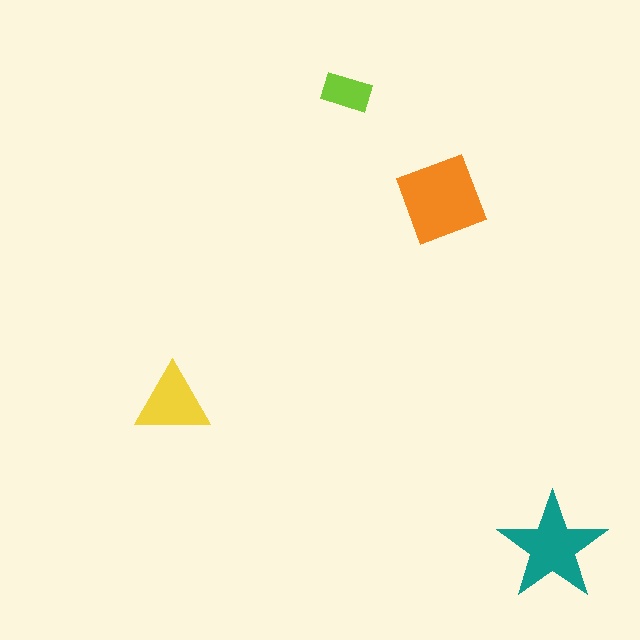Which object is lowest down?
The teal star is bottommost.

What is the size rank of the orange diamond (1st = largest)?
1st.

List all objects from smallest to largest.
The lime rectangle, the yellow triangle, the teal star, the orange diamond.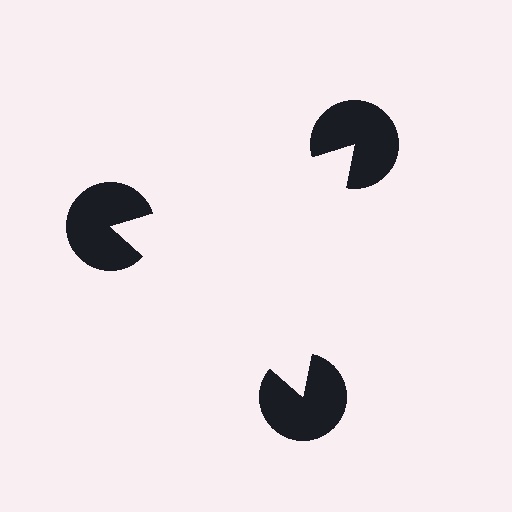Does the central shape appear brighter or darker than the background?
It typically appears slightly brighter than the background, even though no actual brightness change is drawn.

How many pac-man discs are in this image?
There are 3 — one at each vertex of the illusory triangle.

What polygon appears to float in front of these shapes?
An illusory triangle — its edges are inferred from the aligned wedge cuts in the pac-man discs, not physically drawn.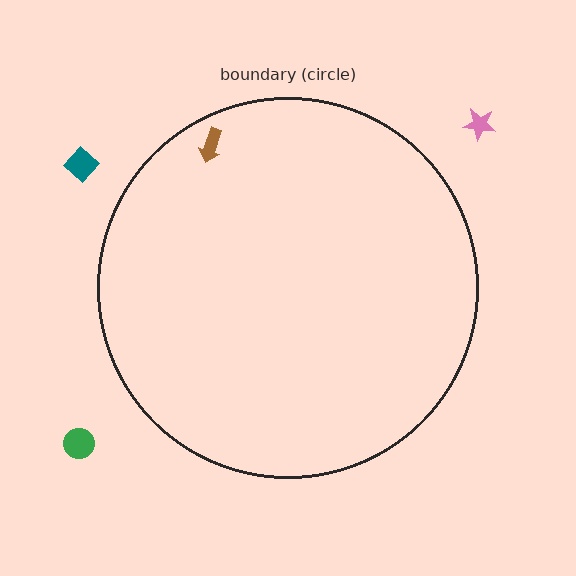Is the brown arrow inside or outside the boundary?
Inside.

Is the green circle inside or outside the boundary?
Outside.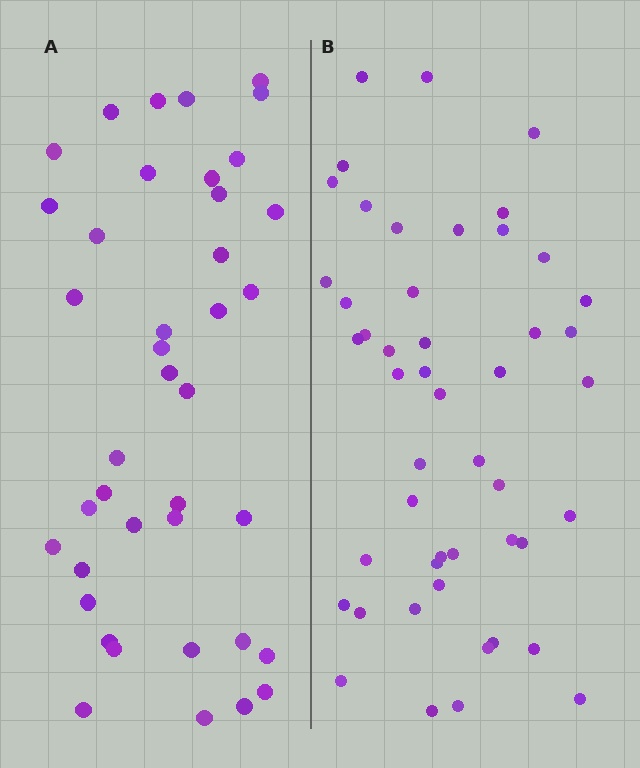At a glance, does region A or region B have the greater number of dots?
Region B (the right region) has more dots.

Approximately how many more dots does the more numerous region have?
Region B has roughly 8 or so more dots than region A.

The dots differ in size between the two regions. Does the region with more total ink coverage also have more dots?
No. Region A has more total ink coverage because its dots are larger, but region B actually contains more individual dots. Total area can be misleading — the number of items is what matters here.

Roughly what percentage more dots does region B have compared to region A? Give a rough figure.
About 20% more.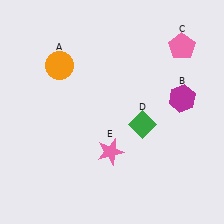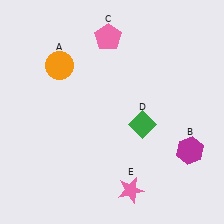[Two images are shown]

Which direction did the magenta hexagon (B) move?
The magenta hexagon (B) moved down.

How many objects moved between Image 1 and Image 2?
3 objects moved between the two images.